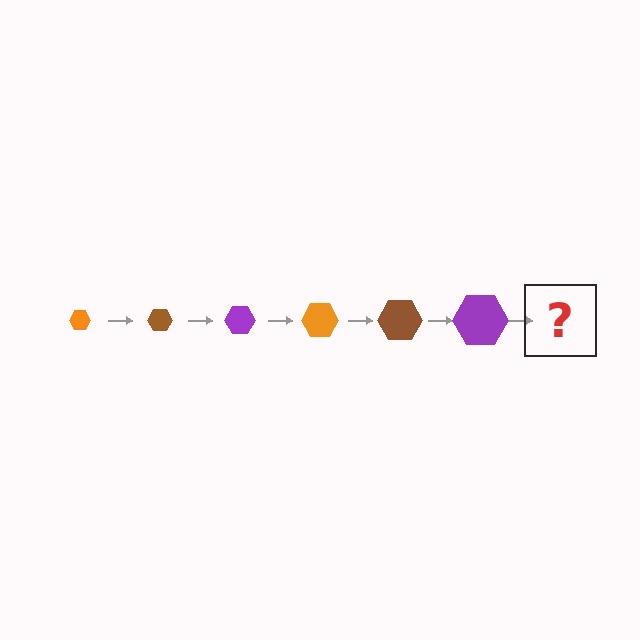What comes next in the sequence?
The next element should be an orange hexagon, larger than the previous one.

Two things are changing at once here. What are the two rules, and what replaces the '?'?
The two rules are that the hexagon grows larger each step and the color cycles through orange, brown, and purple. The '?' should be an orange hexagon, larger than the previous one.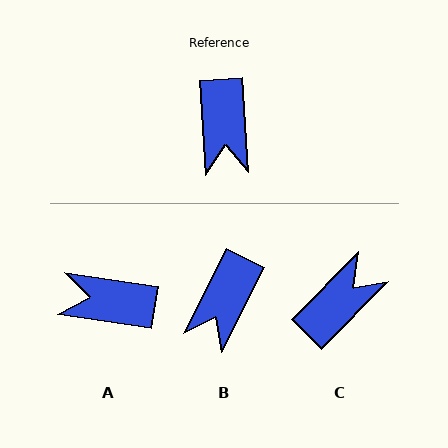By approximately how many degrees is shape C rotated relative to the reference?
Approximately 132 degrees counter-clockwise.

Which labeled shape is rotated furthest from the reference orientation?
C, about 132 degrees away.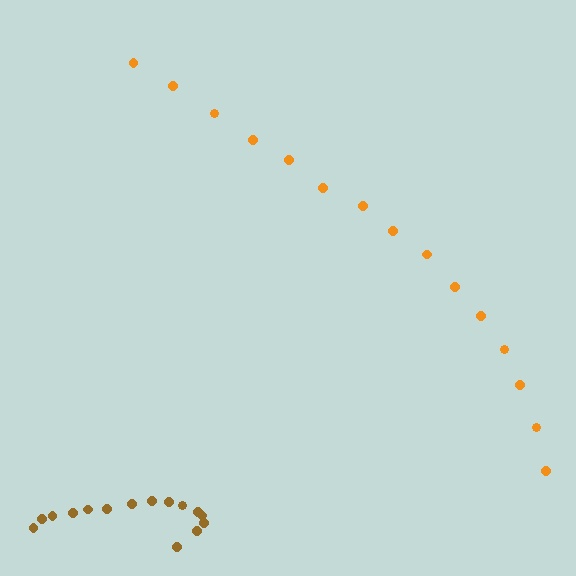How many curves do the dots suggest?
There are 2 distinct paths.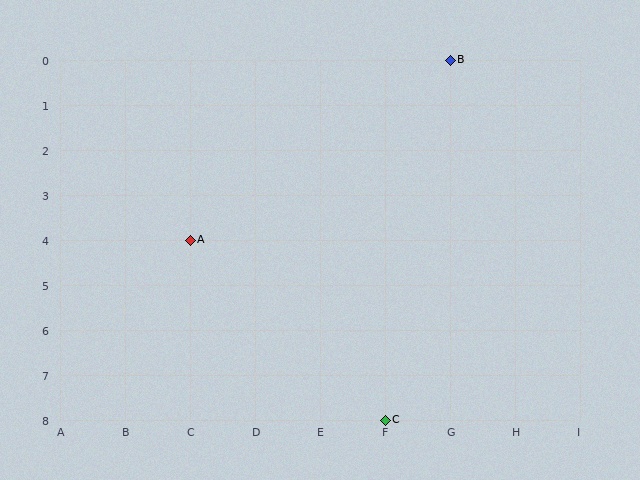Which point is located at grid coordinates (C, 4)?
Point A is at (C, 4).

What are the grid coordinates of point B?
Point B is at grid coordinates (G, 0).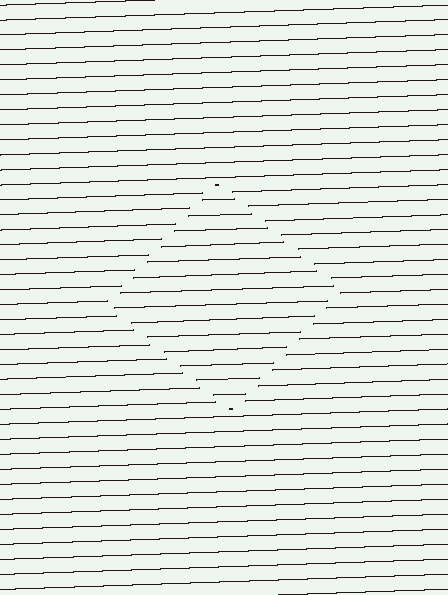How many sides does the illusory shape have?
4 sides — the line-ends trace a square.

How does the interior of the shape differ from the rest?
The interior of the shape contains the same grating, shifted by half a period — the contour is defined by the phase discontinuity where line-ends from the inner and outer gratings abut.